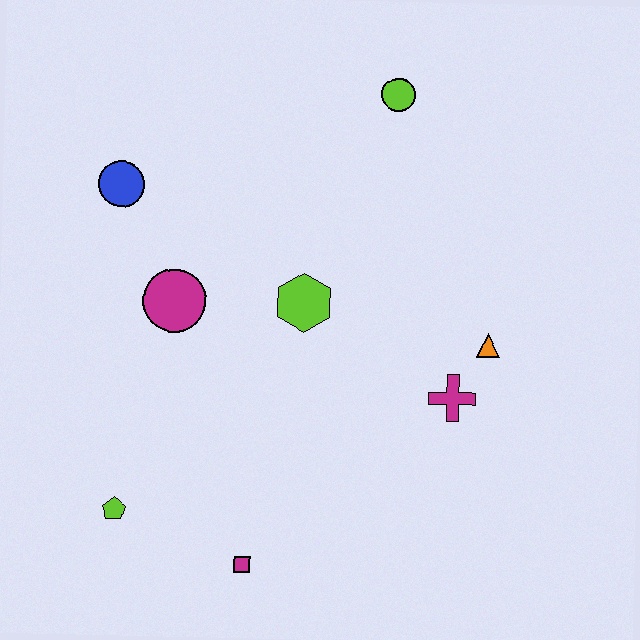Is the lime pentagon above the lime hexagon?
No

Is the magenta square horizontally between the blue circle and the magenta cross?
Yes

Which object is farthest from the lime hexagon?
The lime pentagon is farthest from the lime hexagon.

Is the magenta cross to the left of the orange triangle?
Yes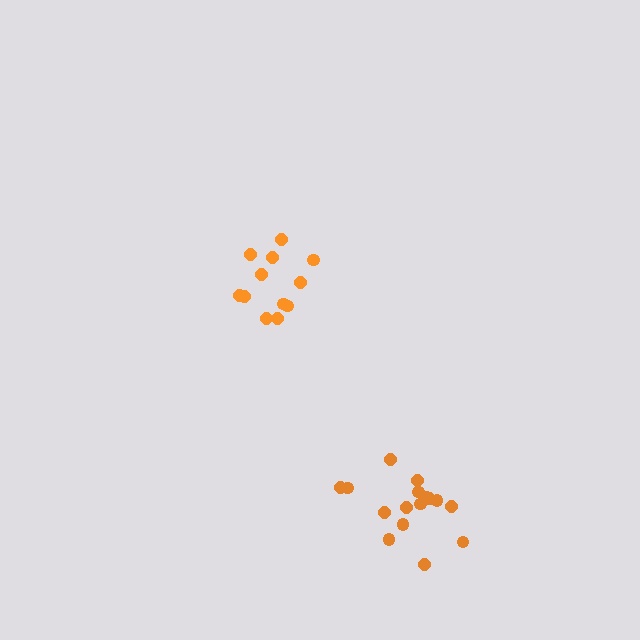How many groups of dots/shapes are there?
There are 2 groups.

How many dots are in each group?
Group 1: 12 dots, Group 2: 16 dots (28 total).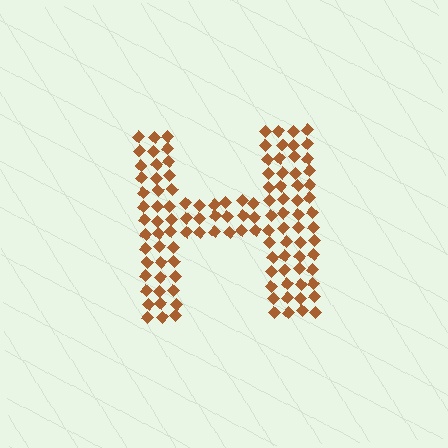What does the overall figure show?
The overall figure shows the letter H.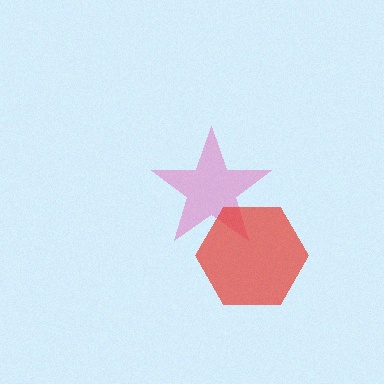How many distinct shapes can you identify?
There are 2 distinct shapes: a pink star, a red hexagon.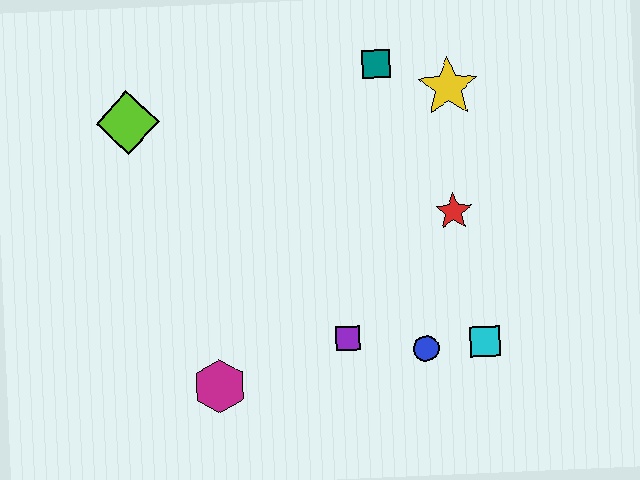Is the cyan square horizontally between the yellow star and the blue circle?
No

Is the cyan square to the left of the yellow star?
No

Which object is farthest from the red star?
The lime diamond is farthest from the red star.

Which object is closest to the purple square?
The blue circle is closest to the purple square.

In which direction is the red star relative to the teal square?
The red star is below the teal square.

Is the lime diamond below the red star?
No